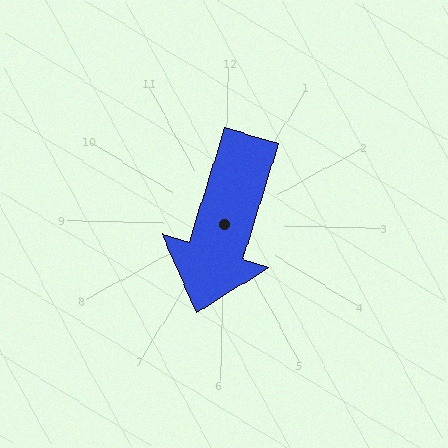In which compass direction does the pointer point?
South.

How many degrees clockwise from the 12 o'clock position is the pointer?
Approximately 196 degrees.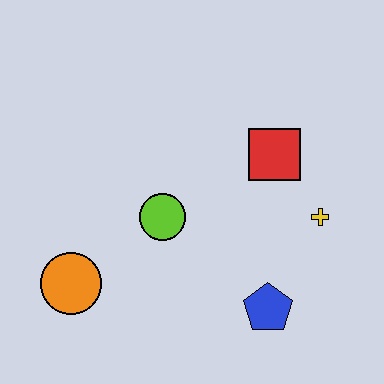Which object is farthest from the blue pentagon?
The orange circle is farthest from the blue pentagon.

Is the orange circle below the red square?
Yes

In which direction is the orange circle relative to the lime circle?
The orange circle is to the left of the lime circle.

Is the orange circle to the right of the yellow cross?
No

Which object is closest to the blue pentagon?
The yellow cross is closest to the blue pentagon.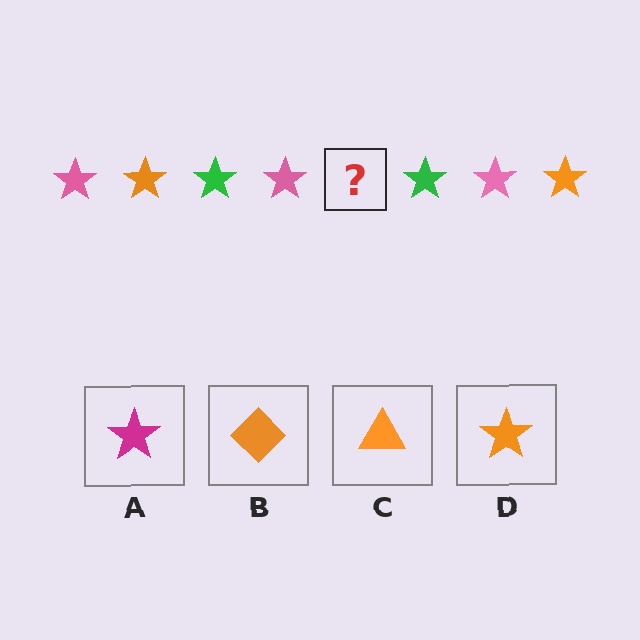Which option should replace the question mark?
Option D.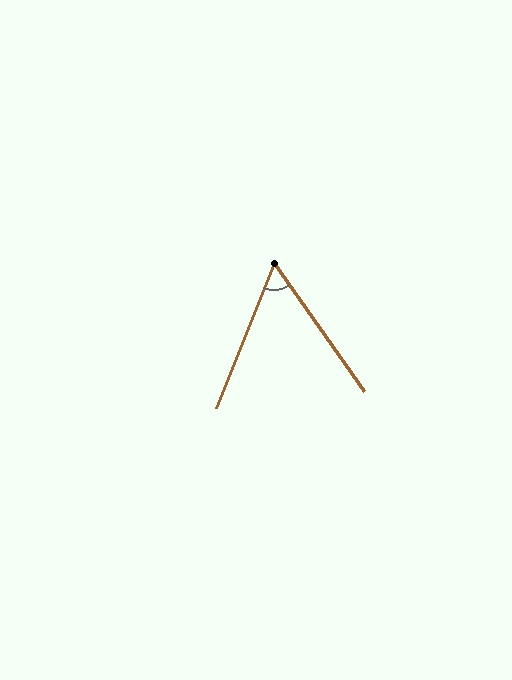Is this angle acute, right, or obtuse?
It is acute.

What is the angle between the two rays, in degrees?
Approximately 57 degrees.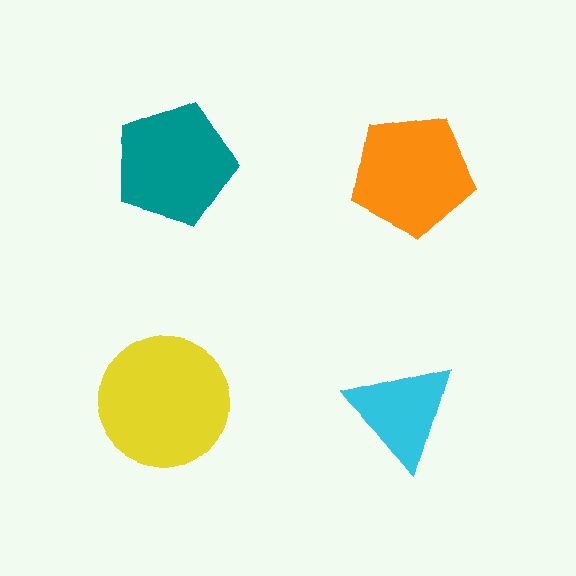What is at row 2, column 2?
A cyan triangle.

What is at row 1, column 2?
An orange pentagon.